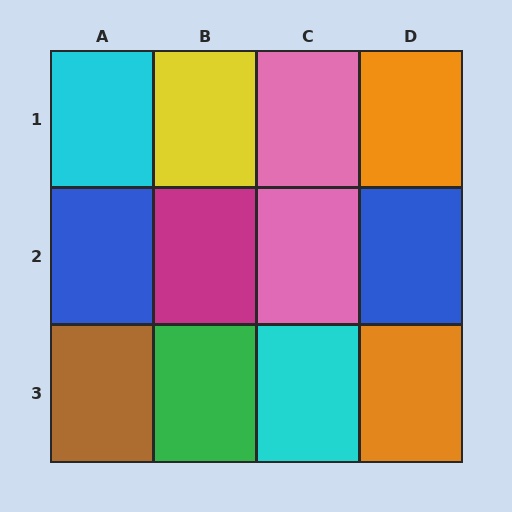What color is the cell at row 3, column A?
Brown.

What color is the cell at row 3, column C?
Cyan.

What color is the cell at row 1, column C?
Pink.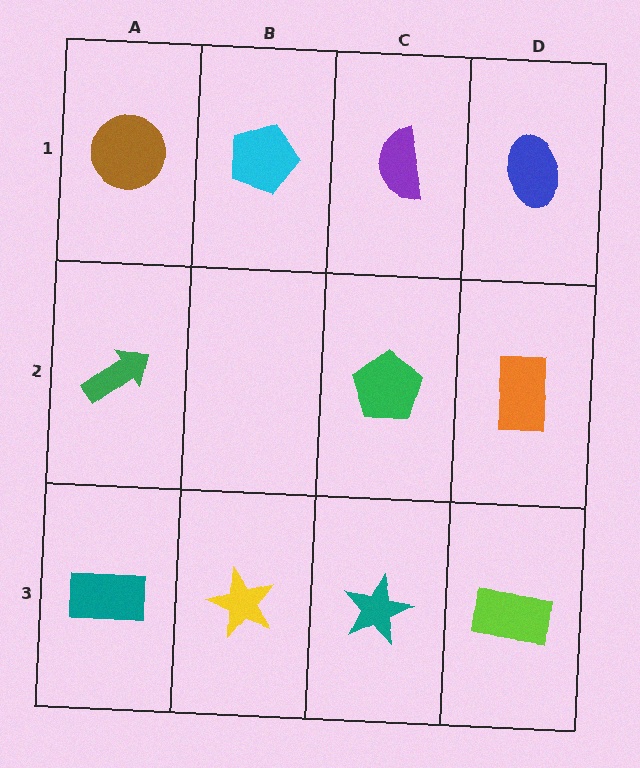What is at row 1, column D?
A blue ellipse.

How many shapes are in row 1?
4 shapes.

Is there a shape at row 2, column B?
No, that cell is empty.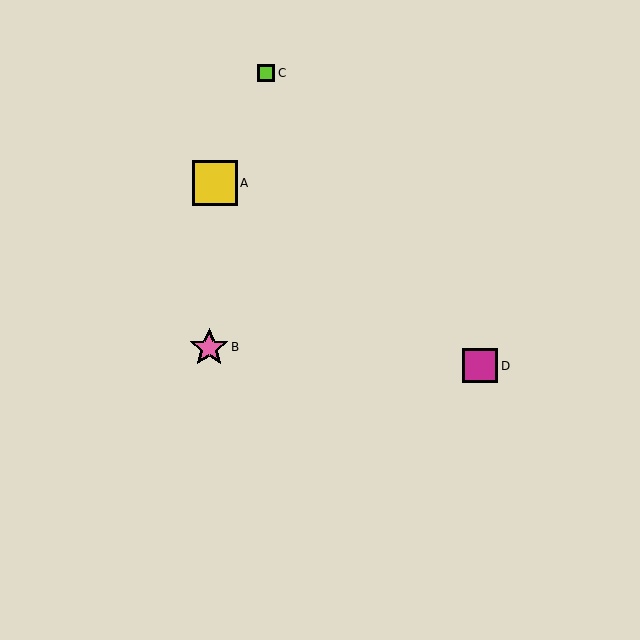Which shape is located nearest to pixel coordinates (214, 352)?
The pink star (labeled B) at (209, 347) is nearest to that location.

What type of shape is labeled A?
Shape A is a yellow square.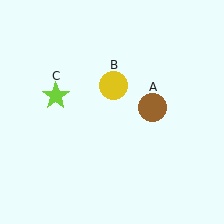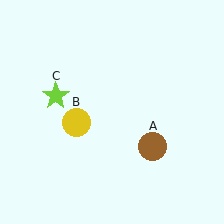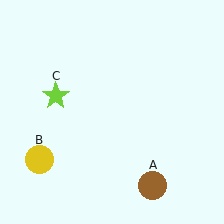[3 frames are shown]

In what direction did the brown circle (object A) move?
The brown circle (object A) moved down.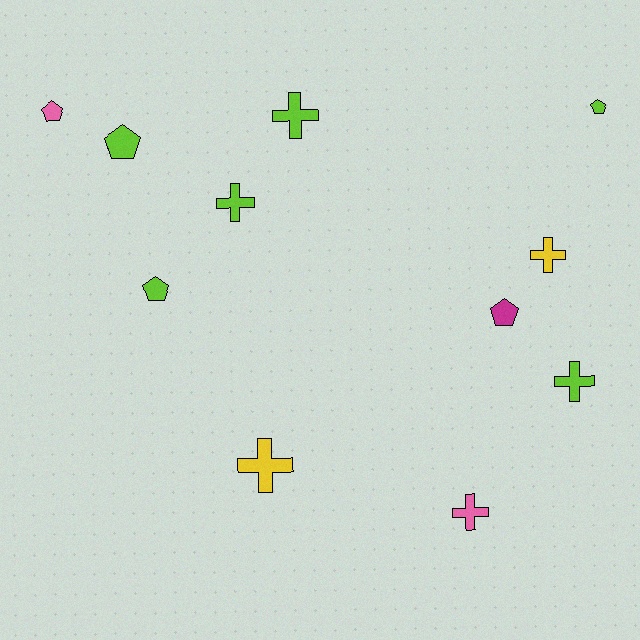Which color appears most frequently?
Lime, with 6 objects.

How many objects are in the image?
There are 11 objects.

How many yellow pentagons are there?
There are no yellow pentagons.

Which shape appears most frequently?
Cross, with 6 objects.